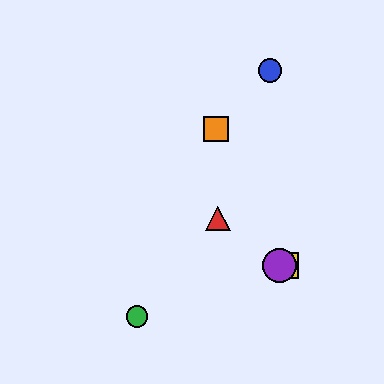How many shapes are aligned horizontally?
2 shapes (the yellow square, the purple circle) are aligned horizontally.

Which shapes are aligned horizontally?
The yellow square, the purple circle are aligned horizontally.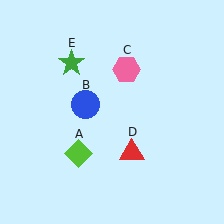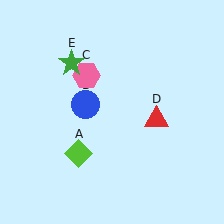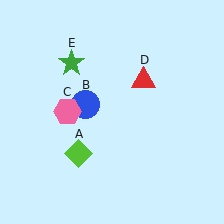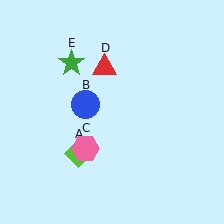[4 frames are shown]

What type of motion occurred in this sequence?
The pink hexagon (object C), red triangle (object D) rotated counterclockwise around the center of the scene.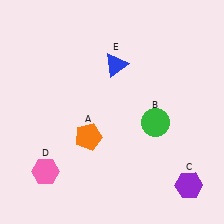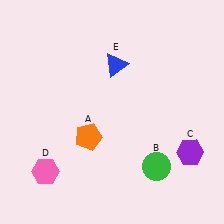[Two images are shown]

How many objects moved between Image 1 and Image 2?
2 objects moved between the two images.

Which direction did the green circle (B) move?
The green circle (B) moved down.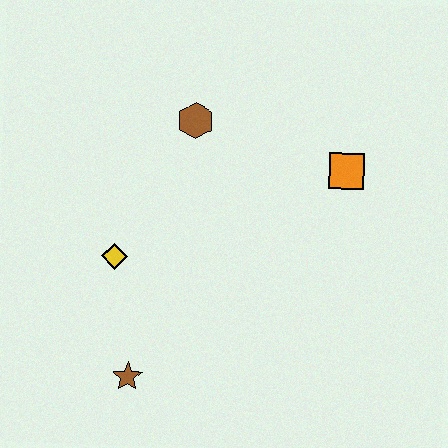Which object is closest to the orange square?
The brown hexagon is closest to the orange square.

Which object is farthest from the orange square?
The brown star is farthest from the orange square.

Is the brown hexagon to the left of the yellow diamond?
No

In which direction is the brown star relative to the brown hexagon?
The brown star is below the brown hexagon.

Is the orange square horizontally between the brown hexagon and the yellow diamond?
No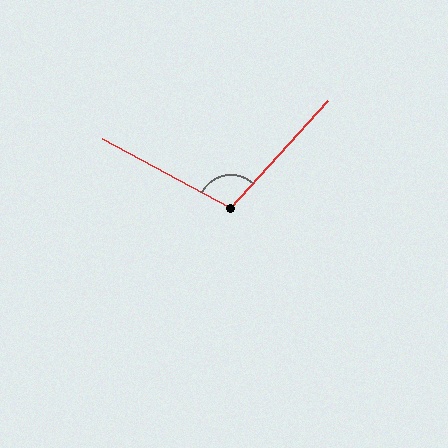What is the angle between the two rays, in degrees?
Approximately 104 degrees.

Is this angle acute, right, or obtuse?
It is obtuse.